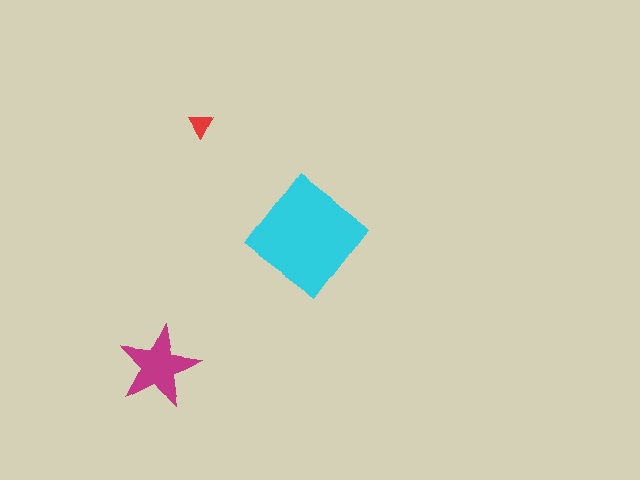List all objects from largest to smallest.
The cyan diamond, the magenta star, the red triangle.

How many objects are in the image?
There are 3 objects in the image.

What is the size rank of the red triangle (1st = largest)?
3rd.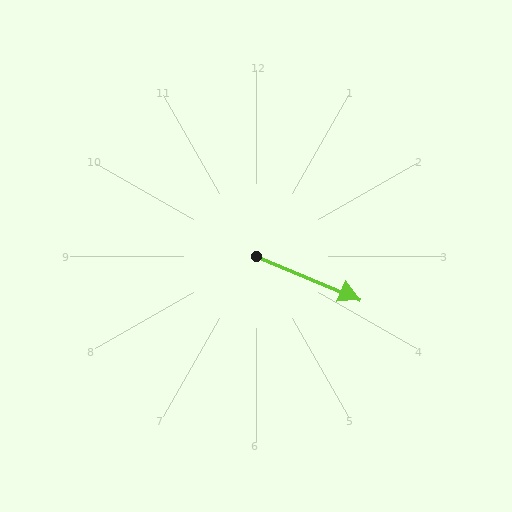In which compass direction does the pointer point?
Southeast.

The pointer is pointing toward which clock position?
Roughly 4 o'clock.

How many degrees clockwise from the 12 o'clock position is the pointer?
Approximately 113 degrees.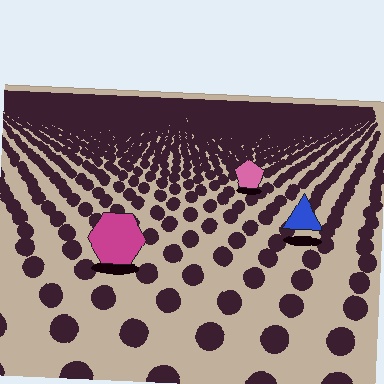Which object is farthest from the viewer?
The pink pentagon is farthest from the viewer. It appears smaller and the ground texture around it is denser.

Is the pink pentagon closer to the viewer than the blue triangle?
No. The blue triangle is closer — you can tell from the texture gradient: the ground texture is coarser near it.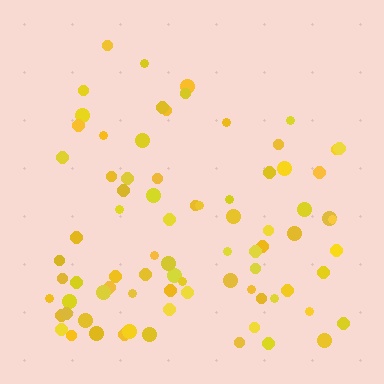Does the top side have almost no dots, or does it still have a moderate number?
Still a moderate number, just noticeably fewer than the bottom.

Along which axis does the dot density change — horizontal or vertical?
Vertical.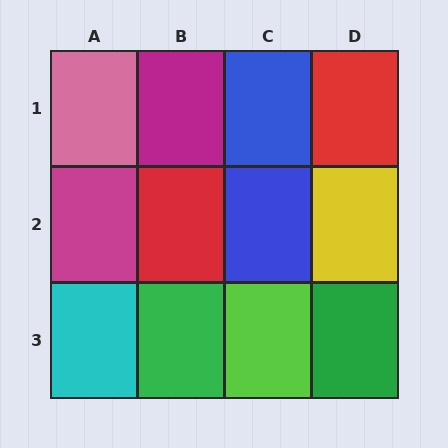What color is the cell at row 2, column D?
Yellow.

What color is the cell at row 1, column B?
Magenta.